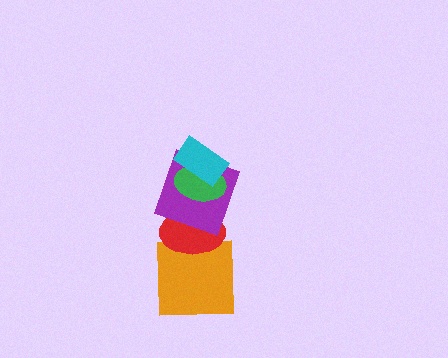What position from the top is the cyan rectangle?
The cyan rectangle is 1st from the top.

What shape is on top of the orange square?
The red ellipse is on top of the orange square.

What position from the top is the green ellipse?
The green ellipse is 2nd from the top.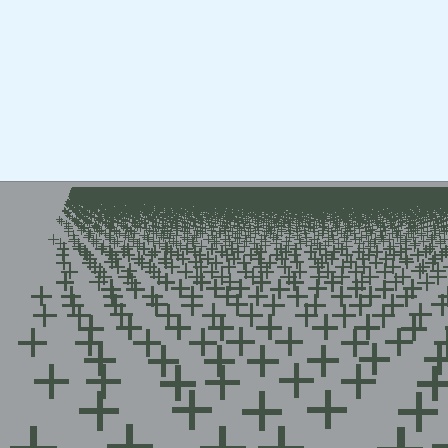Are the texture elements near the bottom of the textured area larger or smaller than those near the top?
Larger. Near the bottom, elements are closer to the viewer and appear at a bigger on-screen size.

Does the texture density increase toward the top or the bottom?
Density increases toward the top.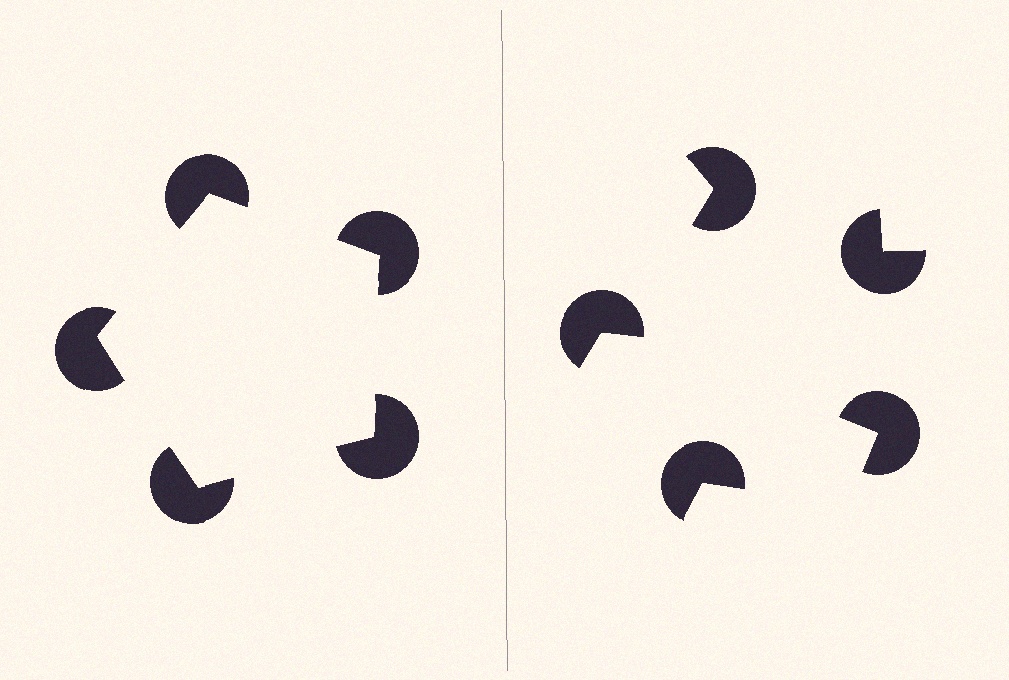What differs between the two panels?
The pac-man discs are positioned identically on both sides; only the wedge orientations differ. On the left they align to a pentagon; on the right they are misaligned.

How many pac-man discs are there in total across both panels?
10 — 5 on each side.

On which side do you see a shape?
An illusory pentagon appears on the left side. On the right side the wedge cuts are rotated, so no coherent shape forms.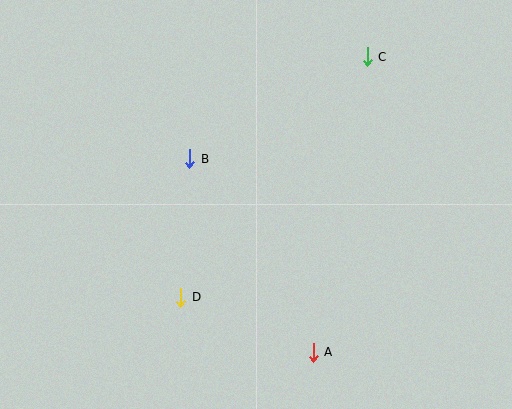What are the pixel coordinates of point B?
Point B is at (190, 159).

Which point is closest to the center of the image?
Point B at (190, 159) is closest to the center.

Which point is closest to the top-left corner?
Point B is closest to the top-left corner.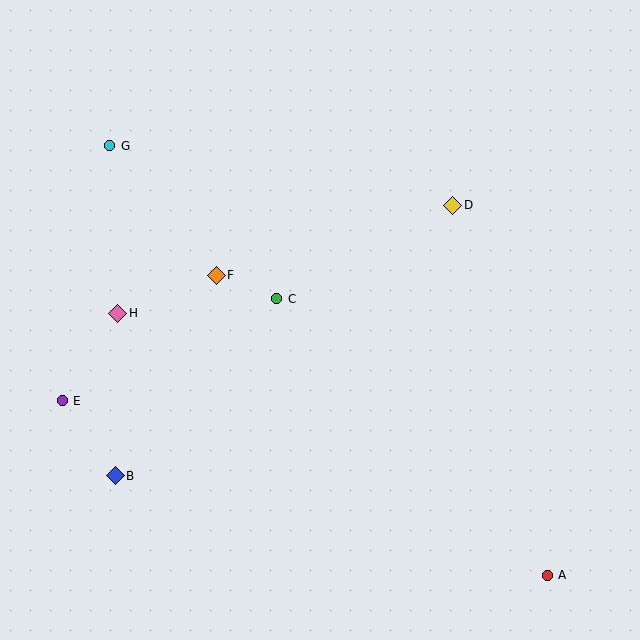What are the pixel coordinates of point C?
Point C is at (277, 299).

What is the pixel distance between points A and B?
The distance between A and B is 443 pixels.